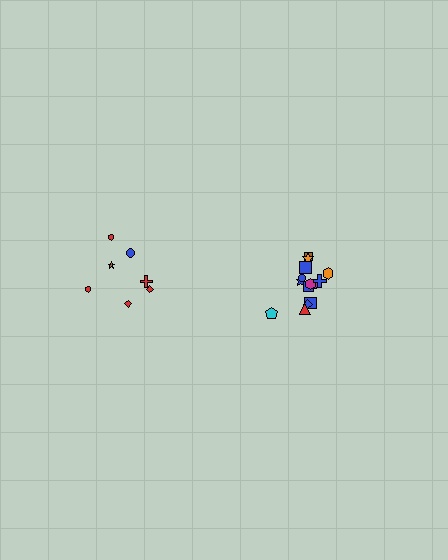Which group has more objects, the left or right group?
The right group.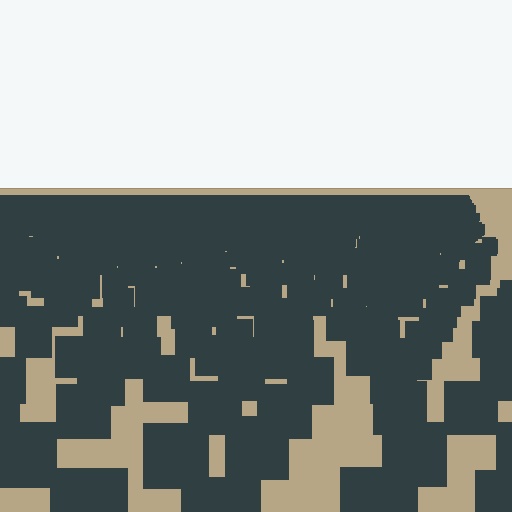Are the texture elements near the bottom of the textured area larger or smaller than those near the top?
Larger. Near the bottom, elements are closer to the viewer and appear at a bigger on-screen size.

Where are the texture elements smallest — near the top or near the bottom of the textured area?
Near the top.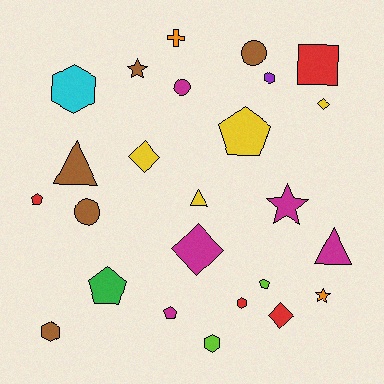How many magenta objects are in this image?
There are 5 magenta objects.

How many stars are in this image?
There are 3 stars.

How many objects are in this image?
There are 25 objects.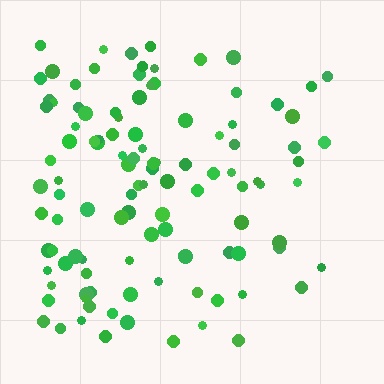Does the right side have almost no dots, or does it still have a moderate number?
Still a moderate number, just noticeably fewer than the left.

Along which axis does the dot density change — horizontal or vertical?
Horizontal.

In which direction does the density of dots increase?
From right to left, with the left side densest.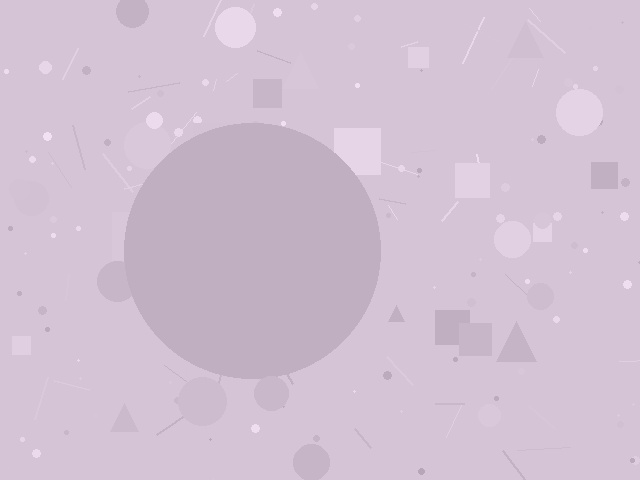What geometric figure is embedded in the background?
A circle is embedded in the background.